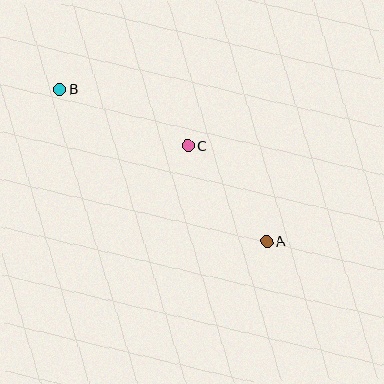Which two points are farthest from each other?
Points A and B are farthest from each other.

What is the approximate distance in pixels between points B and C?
The distance between B and C is approximately 140 pixels.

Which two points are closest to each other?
Points A and C are closest to each other.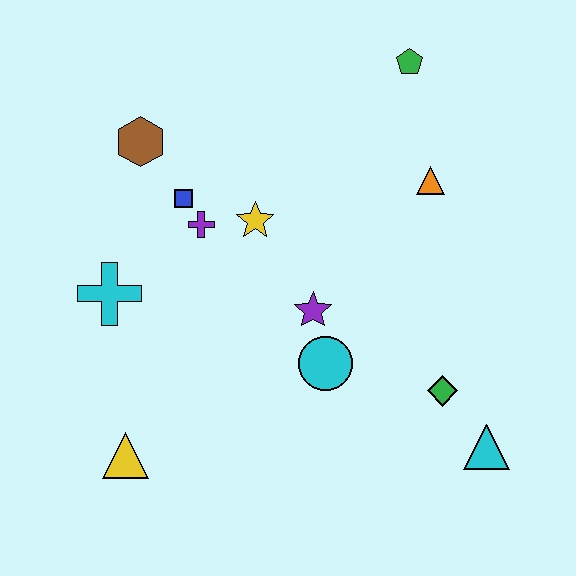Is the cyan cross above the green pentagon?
No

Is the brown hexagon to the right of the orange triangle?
No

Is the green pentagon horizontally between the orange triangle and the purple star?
Yes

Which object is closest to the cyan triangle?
The green diamond is closest to the cyan triangle.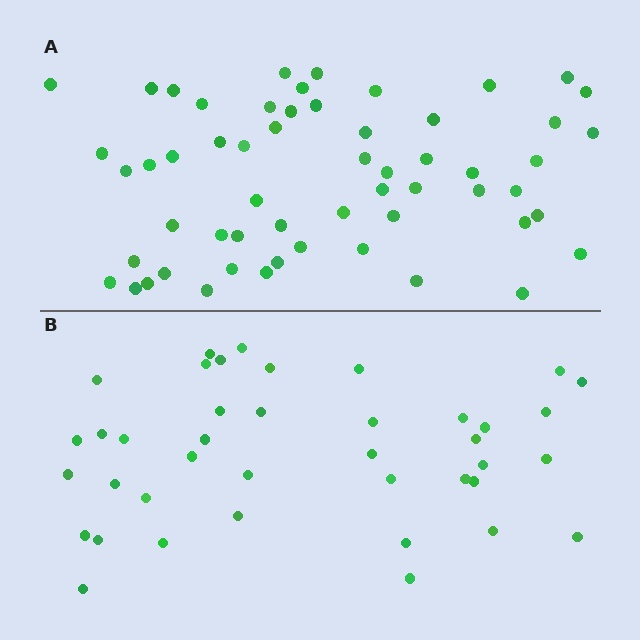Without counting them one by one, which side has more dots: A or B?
Region A (the top region) has more dots.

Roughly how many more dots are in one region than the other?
Region A has approximately 15 more dots than region B.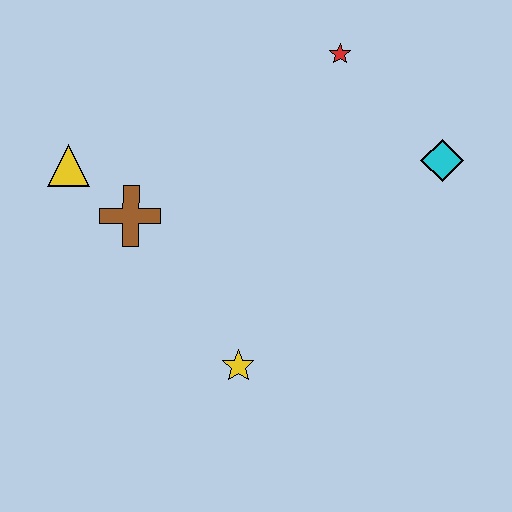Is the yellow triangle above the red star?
No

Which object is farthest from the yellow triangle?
The cyan diamond is farthest from the yellow triangle.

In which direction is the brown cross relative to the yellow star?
The brown cross is above the yellow star.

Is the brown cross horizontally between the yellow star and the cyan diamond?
No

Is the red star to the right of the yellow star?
Yes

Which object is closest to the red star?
The cyan diamond is closest to the red star.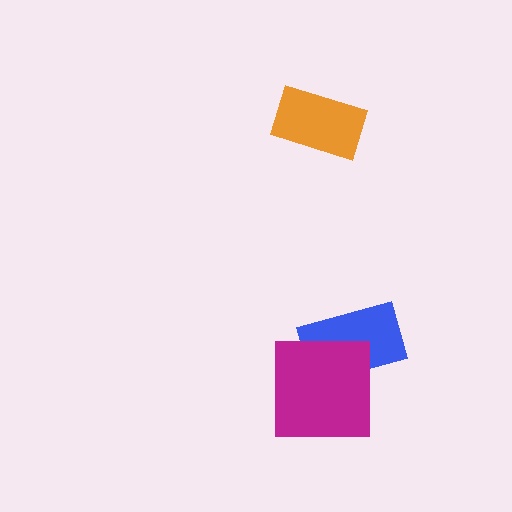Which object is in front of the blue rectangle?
The magenta square is in front of the blue rectangle.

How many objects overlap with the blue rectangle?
1 object overlaps with the blue rectangle.